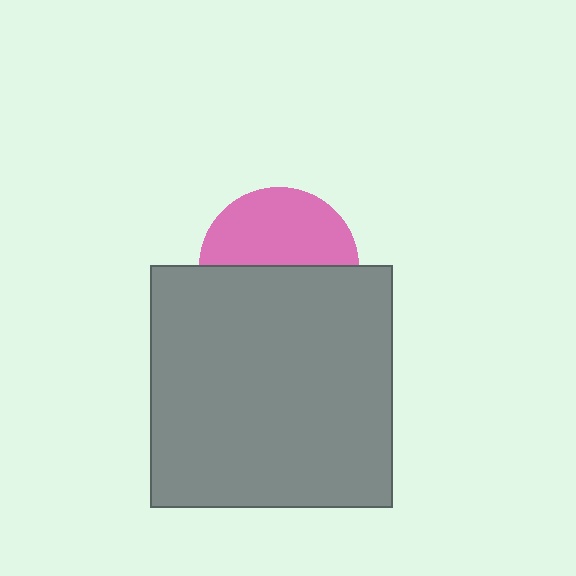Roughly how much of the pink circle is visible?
About half of it is visible (roughly 49%).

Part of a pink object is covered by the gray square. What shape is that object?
It is a circle.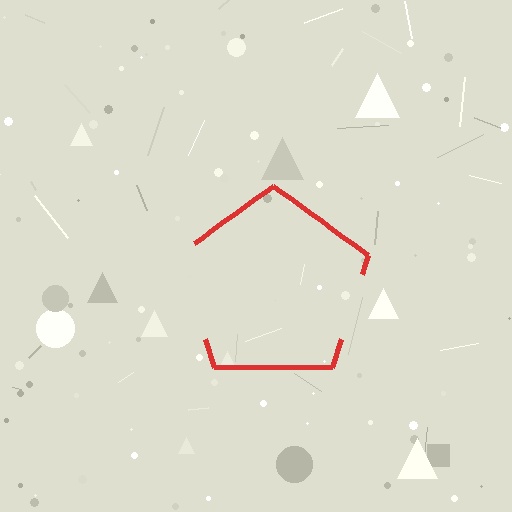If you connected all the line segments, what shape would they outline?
They would outline a pentagon.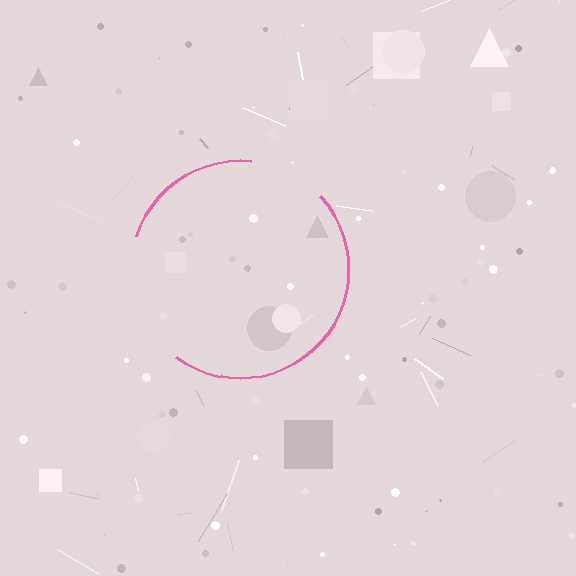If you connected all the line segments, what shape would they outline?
They would outline a circle.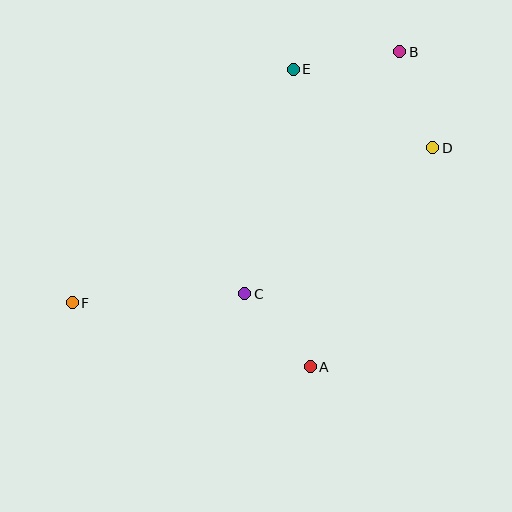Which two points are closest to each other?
Points A and C are closest to each other.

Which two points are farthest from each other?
Points B and F are farthest from each other.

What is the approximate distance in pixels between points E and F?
The distance between E and F is approximately 322 pixels.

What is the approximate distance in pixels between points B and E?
The distance between B and E is approximately 108 pixels.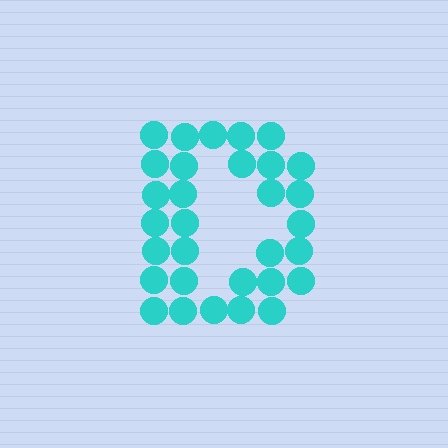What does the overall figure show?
The overall figure shows the letter D.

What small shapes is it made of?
It is made of small circles.